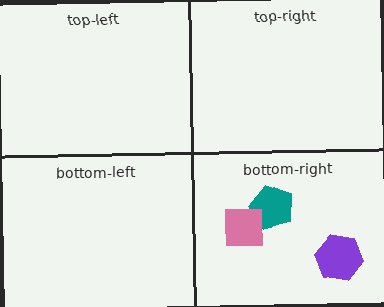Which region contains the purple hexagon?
The bottom-right region.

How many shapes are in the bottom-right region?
3.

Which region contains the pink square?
The bottom-right region.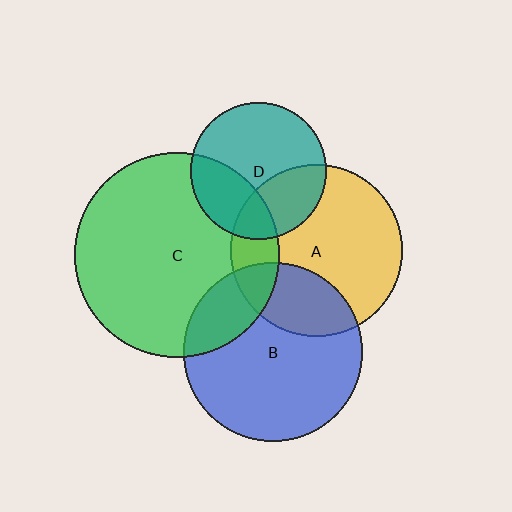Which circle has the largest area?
Circle C (green).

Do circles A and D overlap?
Yes.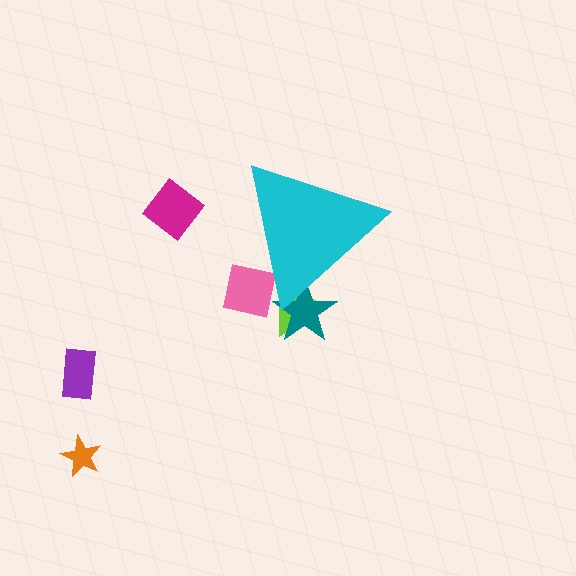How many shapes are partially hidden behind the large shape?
3 shapes are partially hidden.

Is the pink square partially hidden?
Yes, the pink square is partially hidden behind the cyan triangle.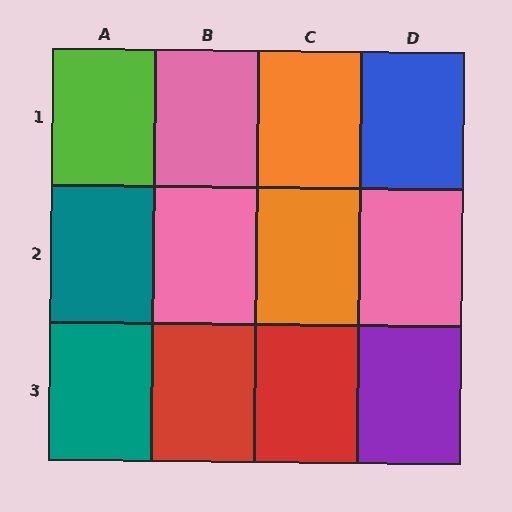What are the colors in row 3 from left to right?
Teal, red, red, purple.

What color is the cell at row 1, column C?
Orange.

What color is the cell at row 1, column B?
Pink.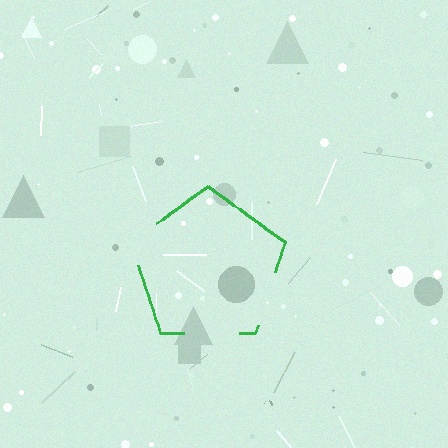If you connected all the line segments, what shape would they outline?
They would outline a pentagon.